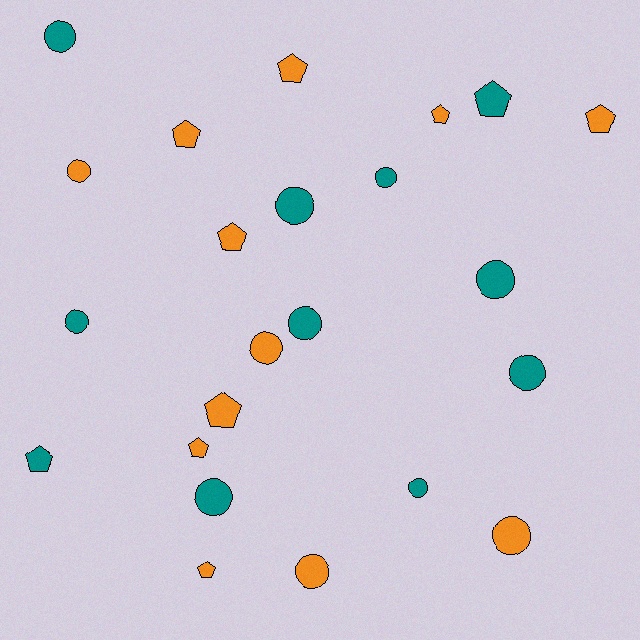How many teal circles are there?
There are 9 teal circles.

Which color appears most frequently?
Orange, with 12 objects.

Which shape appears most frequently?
Circle, with 13 objects.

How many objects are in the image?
There are 23 objects.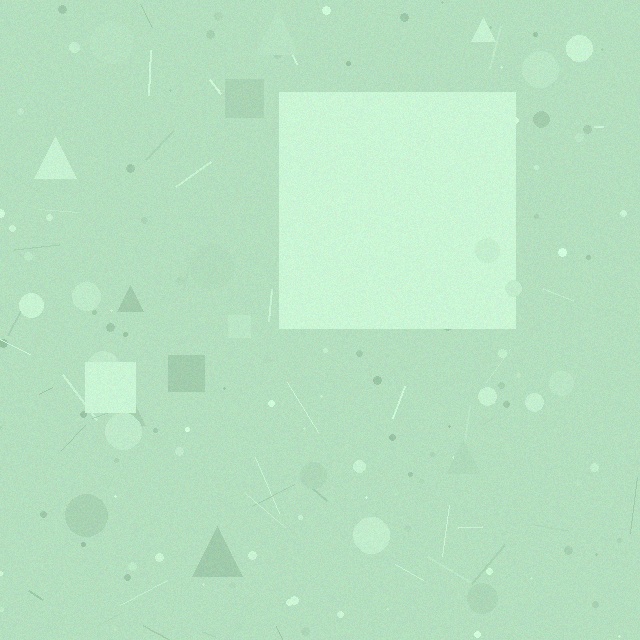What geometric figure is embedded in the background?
A square is embedded in the background.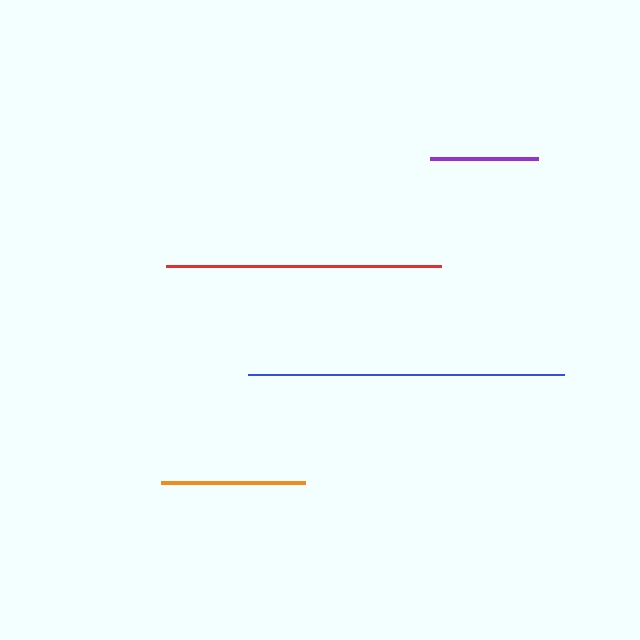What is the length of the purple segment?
The purple segment is approximately 109 pixels long.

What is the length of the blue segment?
The blue segment is approximately 316 pixels long.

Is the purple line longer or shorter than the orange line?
The orange line is longer than the purple line.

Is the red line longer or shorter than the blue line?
The blue line is longer than the red line.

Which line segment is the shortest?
The purple line is the shortest at approximately 109 pixels.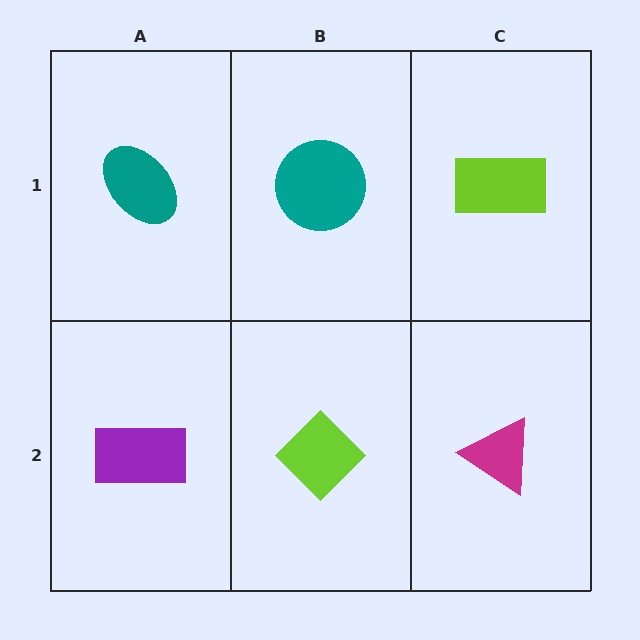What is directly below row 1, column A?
A purple rectangle.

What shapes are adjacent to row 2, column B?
A teal circle (row 1, column B), a purple rectangle (row 2, column A), a magenta triangle (row 2, column C).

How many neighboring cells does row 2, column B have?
3.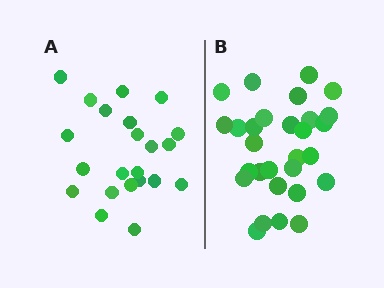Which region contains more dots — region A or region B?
Region B (the right region) has more dots.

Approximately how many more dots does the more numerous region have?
Region B has roughly 8 or so more dots than region A.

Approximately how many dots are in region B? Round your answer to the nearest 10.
About 30 dots. (The exact count is 29, which rounds to 30.)